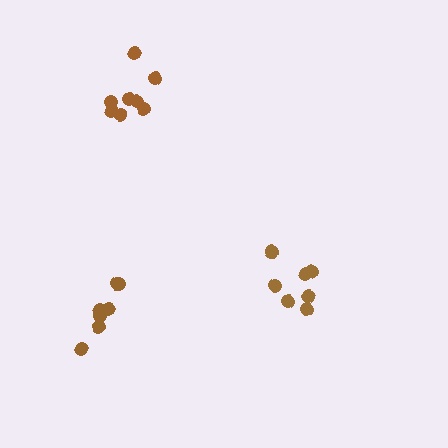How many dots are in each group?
Group 1: 7 dots, Group 2: 8 dots, Group 3: 7 dots (22 total).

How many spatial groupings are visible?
There are 3 spatial groupings.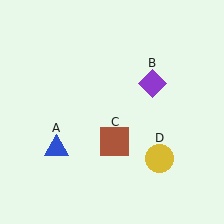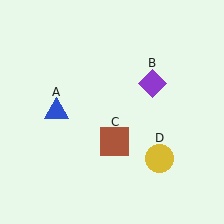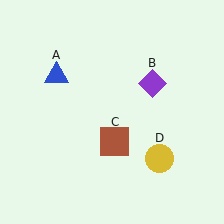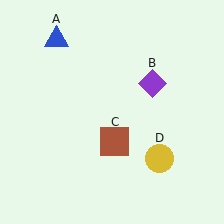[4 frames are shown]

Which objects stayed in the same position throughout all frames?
Purple diamond (object B) and brown square (object C) and yellow circle (object D) remained stationary.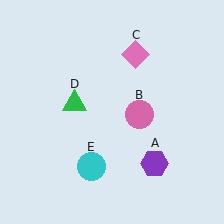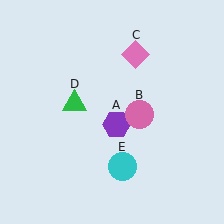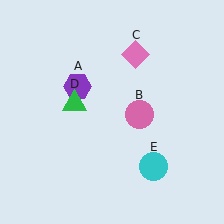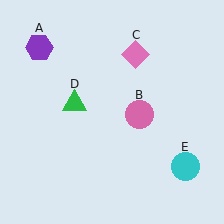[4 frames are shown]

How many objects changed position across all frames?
2 objects changed position: purple hexagon (object A), cyan circle (object E).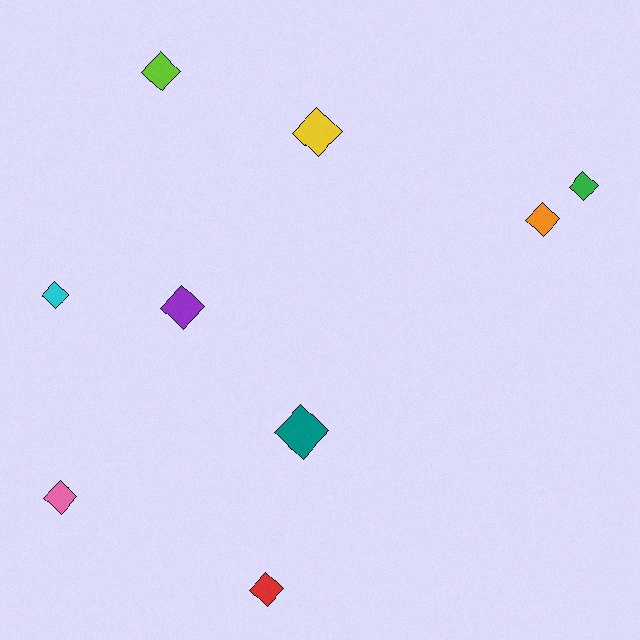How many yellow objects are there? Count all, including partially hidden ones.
There is 1 yellow object.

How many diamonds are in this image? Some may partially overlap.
There are 9 diamonds.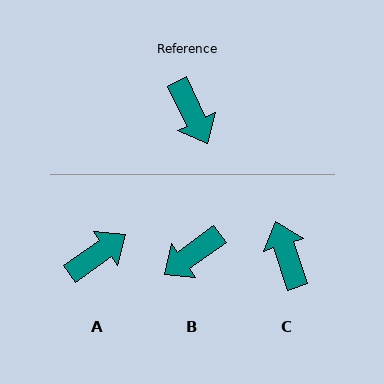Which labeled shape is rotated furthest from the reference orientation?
C, about 172 degrees away.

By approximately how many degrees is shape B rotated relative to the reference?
Approximately 80 degrees clockwise.